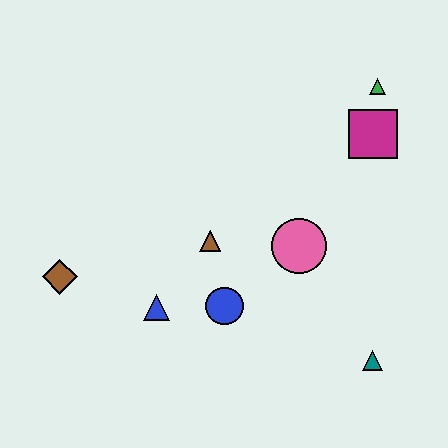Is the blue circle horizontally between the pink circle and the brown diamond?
Yes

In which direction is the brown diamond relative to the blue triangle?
The brown diamond is to the left of the blue triangle.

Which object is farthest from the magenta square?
The brown diamond is farthest from the magenta square.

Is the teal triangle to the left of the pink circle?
No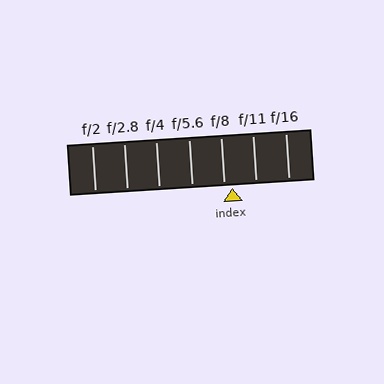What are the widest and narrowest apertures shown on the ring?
The widest aperture shown is f/2 and the narrowest is f/16.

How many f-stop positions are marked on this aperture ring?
There are 7 f-stop positions marked.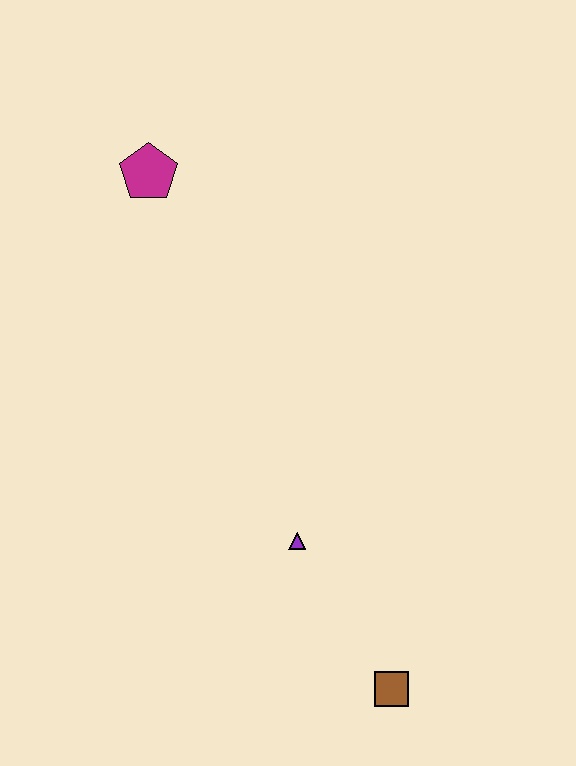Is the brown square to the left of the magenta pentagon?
No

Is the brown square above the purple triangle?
No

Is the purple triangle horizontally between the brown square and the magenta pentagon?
Yes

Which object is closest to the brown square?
The purple triangle is closest to the brown square.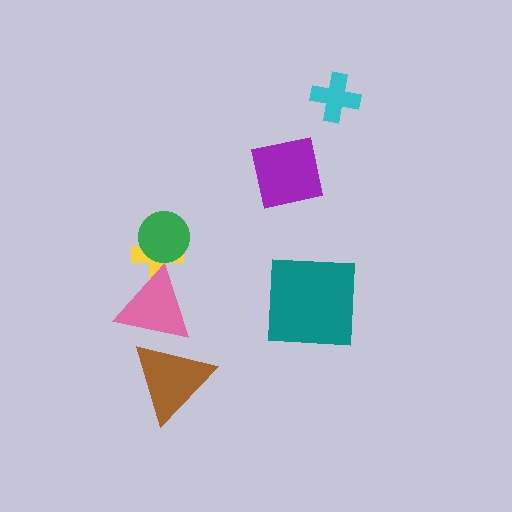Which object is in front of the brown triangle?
The pink triangle is in front of the brown triangle.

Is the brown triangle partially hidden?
Yes, it is partially covered by another shape.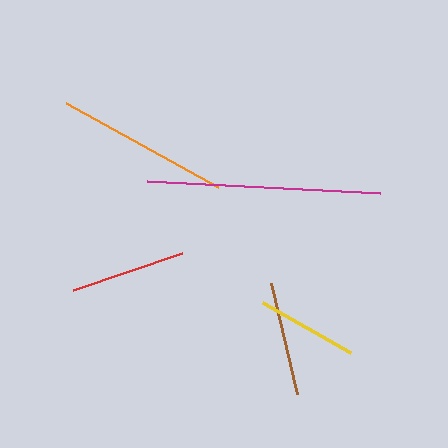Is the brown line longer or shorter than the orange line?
The orange line is longer than the brown line.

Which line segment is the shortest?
The yellow line is the shortest at approximately 101 pixels.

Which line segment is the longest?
The magenta line is the longest at approximately 234 pixels.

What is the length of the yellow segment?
The yellow segment is approximately 101 pixels long.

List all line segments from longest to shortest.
From longest to shortest: magenta, orange, red, brown, yellow.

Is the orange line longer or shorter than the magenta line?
The magenta line is longer than the orange line.